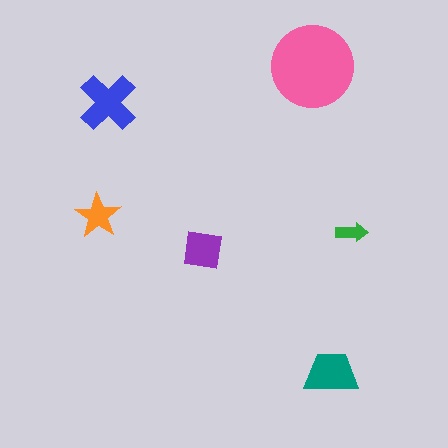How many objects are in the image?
There are 6 objects in the image.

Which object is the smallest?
The green arrow.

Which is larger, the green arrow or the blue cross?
The blue cross.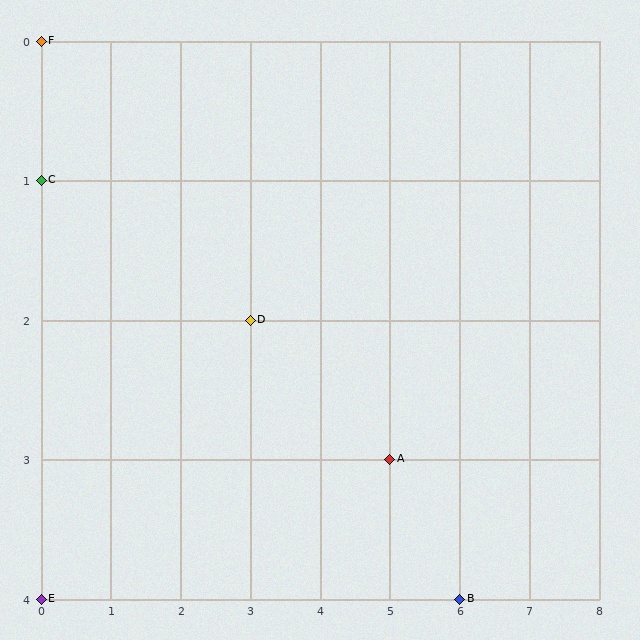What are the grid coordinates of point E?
Point E is at grid coordinates (0, 4).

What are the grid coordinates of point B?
Point B is at grid coordinates (6, 4).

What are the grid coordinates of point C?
Point C is at grid coordinates (0, 1).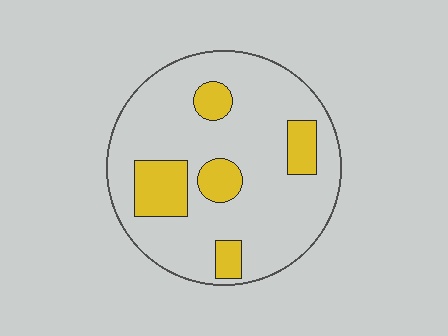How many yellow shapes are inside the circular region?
5.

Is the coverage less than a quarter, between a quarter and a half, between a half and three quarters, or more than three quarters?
Less than a quarter.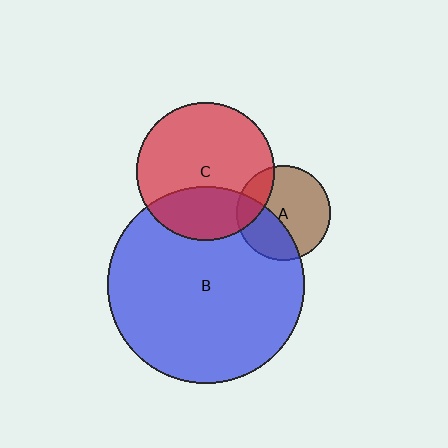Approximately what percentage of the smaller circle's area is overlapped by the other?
Approximately 30%.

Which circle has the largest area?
Circle B (blue).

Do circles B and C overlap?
Yes.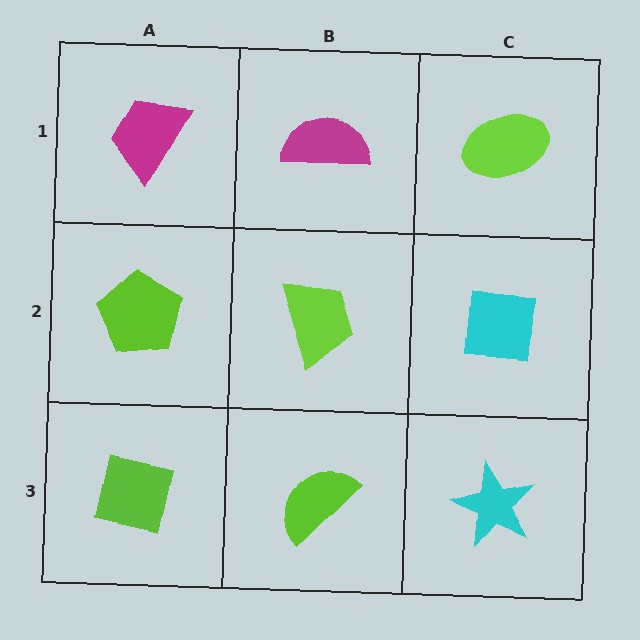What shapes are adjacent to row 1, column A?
A lime pentagon (row 2, column A), a magenta semicircle (row 1, column B).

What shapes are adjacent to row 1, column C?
A cyan square (row 2, column C), a magenta semicircle (row 1, column B).